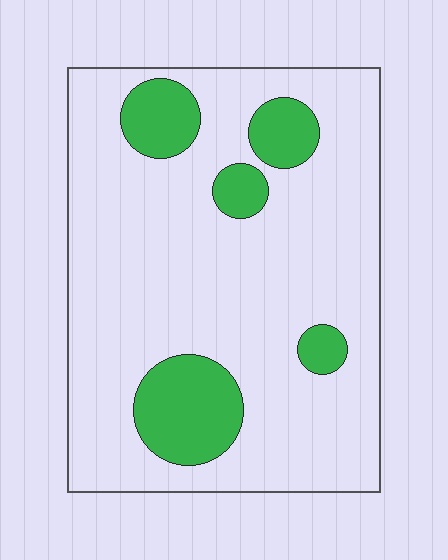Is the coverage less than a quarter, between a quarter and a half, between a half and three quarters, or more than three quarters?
Less than a quarter.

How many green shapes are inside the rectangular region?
5.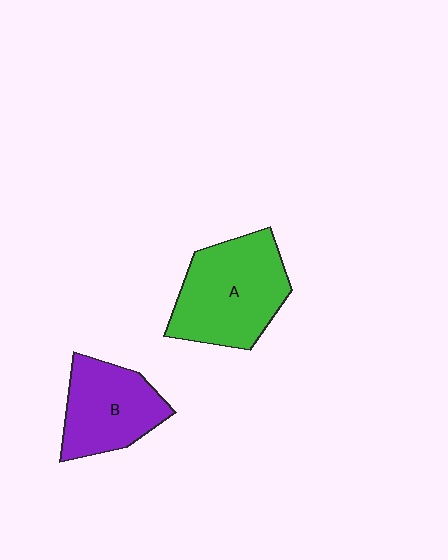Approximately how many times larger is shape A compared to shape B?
Approximately 1.3 times.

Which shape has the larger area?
Shape A (green).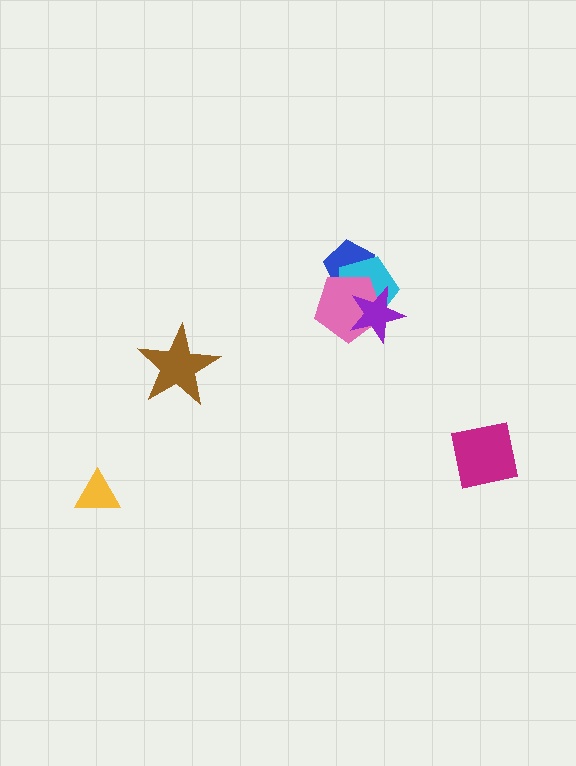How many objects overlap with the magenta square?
0 objects overlap with the magenta square.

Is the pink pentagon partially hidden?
Yes, it is partially covered by another shape.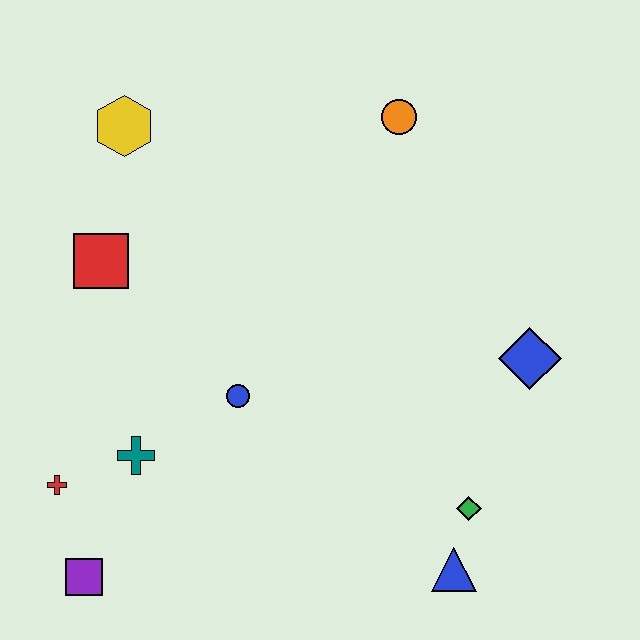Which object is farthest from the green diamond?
The yellow hexagon is farthest from the green diamond.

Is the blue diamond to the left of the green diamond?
No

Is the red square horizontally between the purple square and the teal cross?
Yes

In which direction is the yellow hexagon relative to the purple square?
The yellow hexagon is above the purple square.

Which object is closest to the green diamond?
The blue triangle is closest to the green diamond.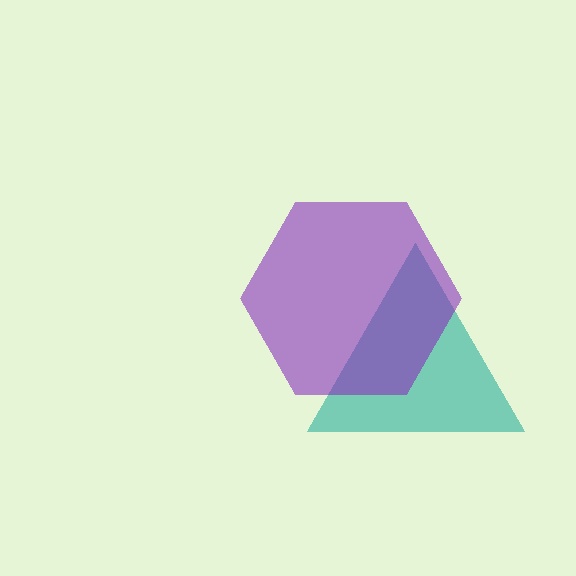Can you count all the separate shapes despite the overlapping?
Yes, there are 2 separate shapes.